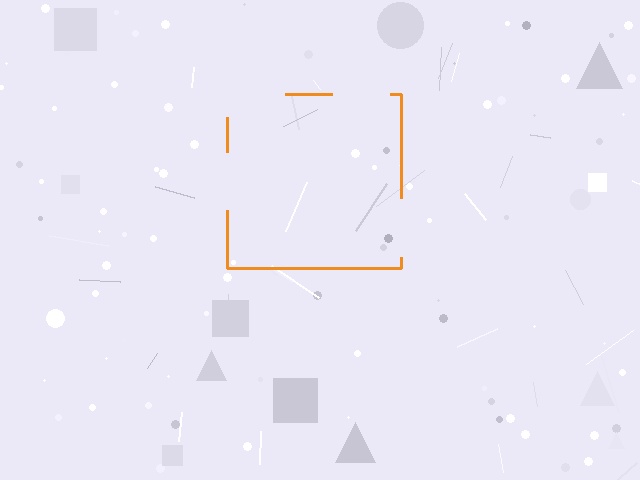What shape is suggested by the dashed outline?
The dashed outline suggests a square.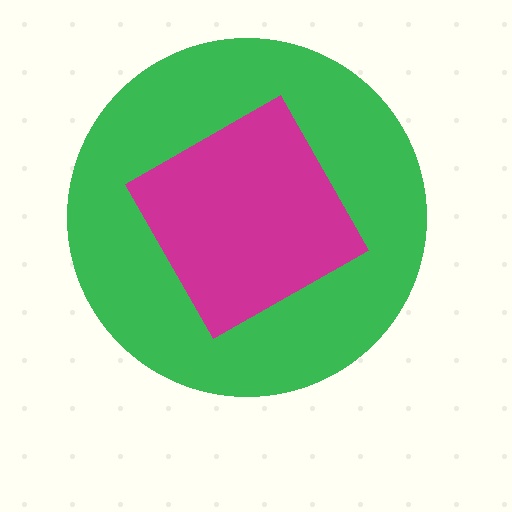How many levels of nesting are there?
2.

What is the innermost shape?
The magenta diamond.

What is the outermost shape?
The green circle.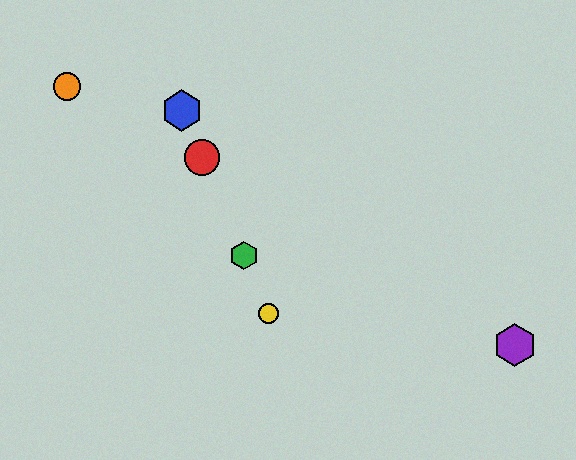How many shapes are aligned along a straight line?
4 shapes (the red circle, the blue hexagon, the green hexagon, the yellow circle) are aligned along a straight line.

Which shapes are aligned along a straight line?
The red circle, the blue hexagon, the green hexagon, the yellow circle are aligned along a straight line.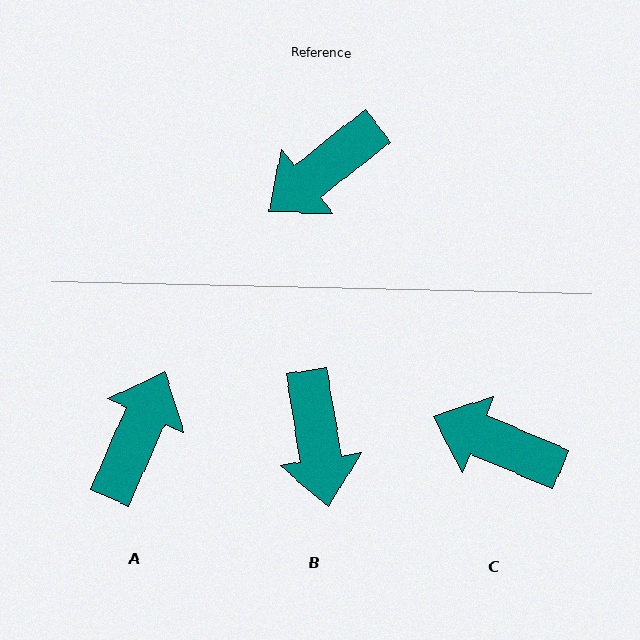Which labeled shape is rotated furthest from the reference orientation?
A, about 152 degrees away.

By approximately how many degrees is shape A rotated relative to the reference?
Approximately 152 degrees clockwise.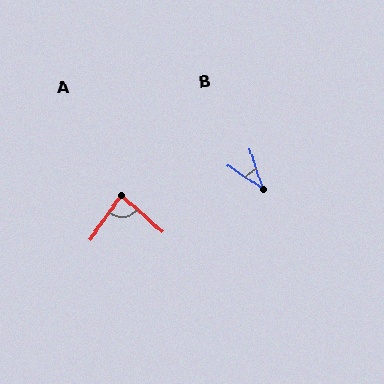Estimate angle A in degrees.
Approximately 83 degrees.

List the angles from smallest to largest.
B (37°), A (83°).